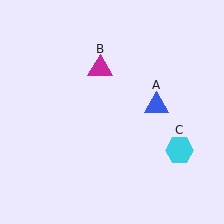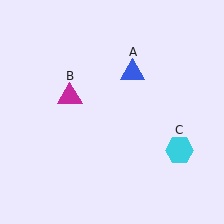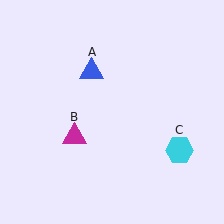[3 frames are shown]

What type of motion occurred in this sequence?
The blue triangle (object A), magenta triangle (object B) rotated counterclockwise around the center of the scene.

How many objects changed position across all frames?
2 objects changed position: blue triangle (object A), magenta triangle (object B).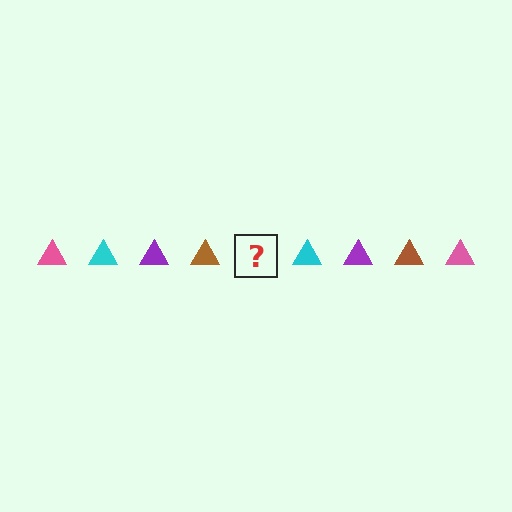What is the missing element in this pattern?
The missing element is a pink triangle.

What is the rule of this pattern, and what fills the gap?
The rule is that the pattern cycles through pink, cyan, purple, brown triangles. The gap should be filled with a pink triangle.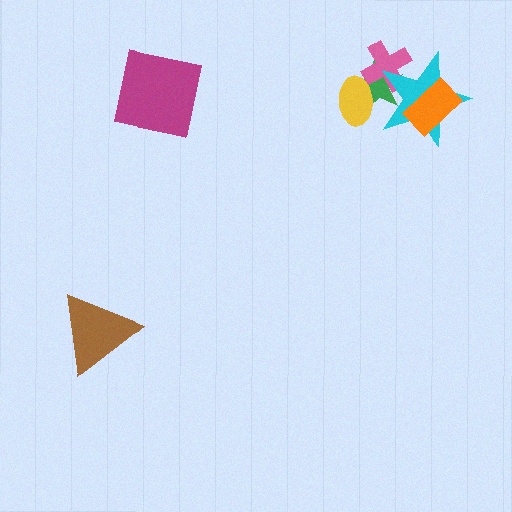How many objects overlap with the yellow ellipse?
1 object overlaps with the yellow ellipse.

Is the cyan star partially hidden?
Yes, it is partially covered by another shape.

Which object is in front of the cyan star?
The orange rectangle is in front of the cyan star.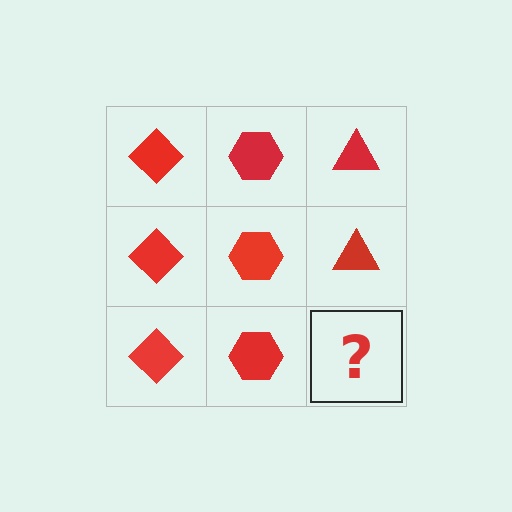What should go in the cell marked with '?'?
The missing cell should contain a red triangle.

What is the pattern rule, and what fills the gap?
The rule is that each column has a consistent shape. The gap should be filled with a red triangle.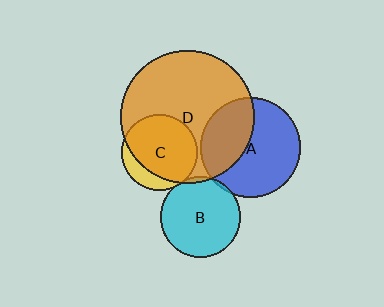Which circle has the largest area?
Circle D (orange).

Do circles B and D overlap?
Yes.